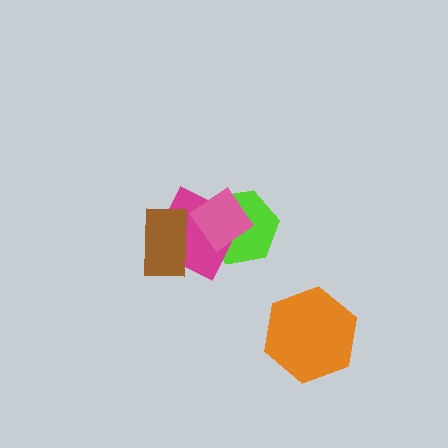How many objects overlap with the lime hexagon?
2 objects overlap with the lime hexagon.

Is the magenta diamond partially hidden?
Yes, it is partially covered by another shape.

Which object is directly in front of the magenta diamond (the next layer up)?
The pink diamond is directly in front of the magenta diamond.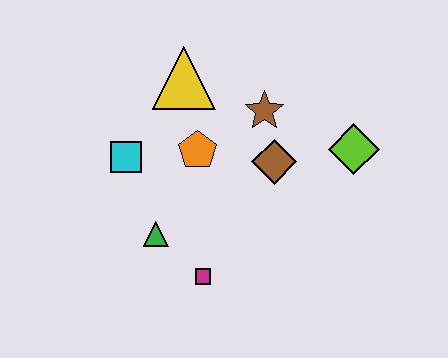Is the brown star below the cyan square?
No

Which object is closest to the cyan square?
The orange pentagon is closest to the cyan square.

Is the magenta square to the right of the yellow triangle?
Yes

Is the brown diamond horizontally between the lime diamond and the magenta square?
Yes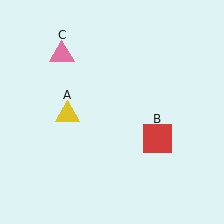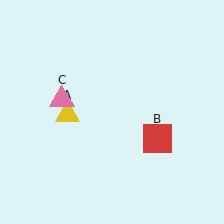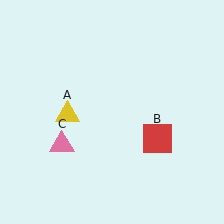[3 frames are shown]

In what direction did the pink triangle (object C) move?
The pink triangle (object C) moved down.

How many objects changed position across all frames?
1 object changed position: pink triangle (object C).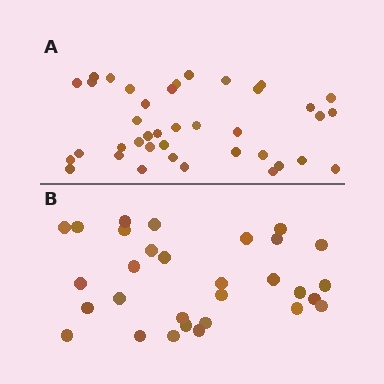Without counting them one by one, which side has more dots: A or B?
Region A (the top region) has more dots.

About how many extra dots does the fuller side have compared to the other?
Region A has roughly 8 or so more dots than region B.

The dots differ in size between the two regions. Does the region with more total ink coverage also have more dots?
No. Region B has more total ink coverage because its dots are larger, but region A actually contains more individual dots. Total area can be misleading — the number of items is what matters here.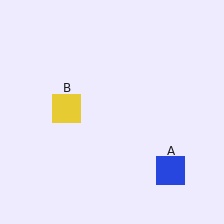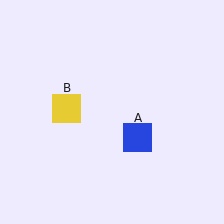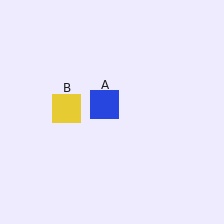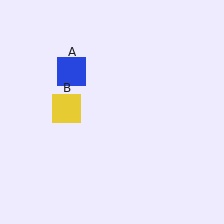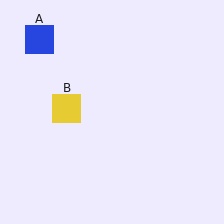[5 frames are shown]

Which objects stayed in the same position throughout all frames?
Yellow square (object B) remained stationary.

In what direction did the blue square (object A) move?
The blue square (object A) moved up and to the left.